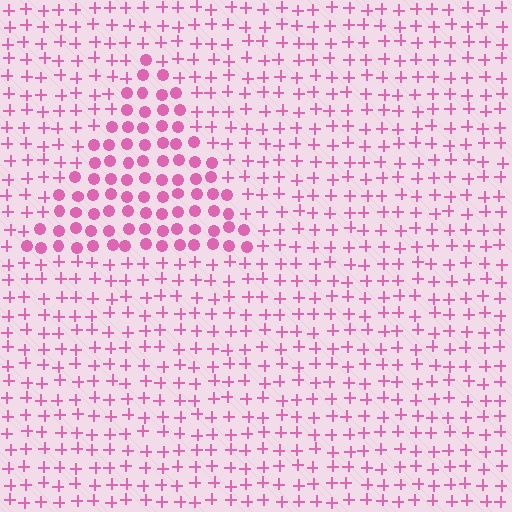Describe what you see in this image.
The image is filled with small pink elements arranged in a uniform grid. A triangle-shaped region contains circles, while the surrounding area contains plus signs. The boundary is defined purely by the change in element shape.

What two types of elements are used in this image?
The image uses circles inside the triangle region and plus signs outside it.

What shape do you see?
I see a triangle.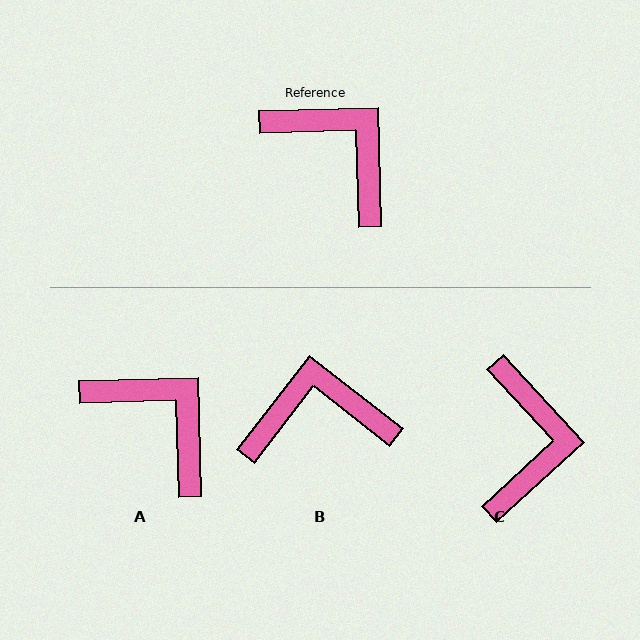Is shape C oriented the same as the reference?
No, it is off by about 49 degrees.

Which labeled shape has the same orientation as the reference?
A.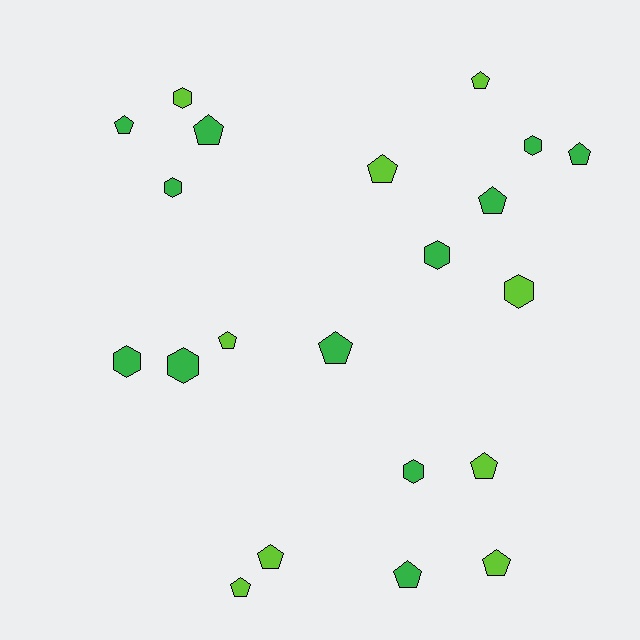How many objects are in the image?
There are 21 objects.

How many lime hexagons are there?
There are 2 lime hexagons.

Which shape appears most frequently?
Pentagon, with 13 objects.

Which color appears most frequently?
Green, with 12 objects.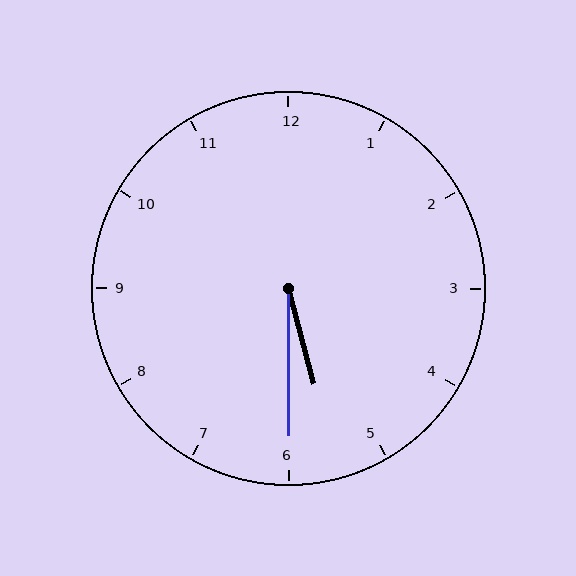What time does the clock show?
5:30.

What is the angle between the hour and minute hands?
Approximately 15 degrees.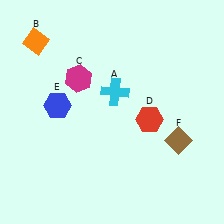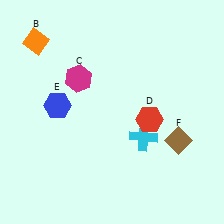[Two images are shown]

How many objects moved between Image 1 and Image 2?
1 object moved between the two images.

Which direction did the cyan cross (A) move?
The cyan cross (A) moved down.